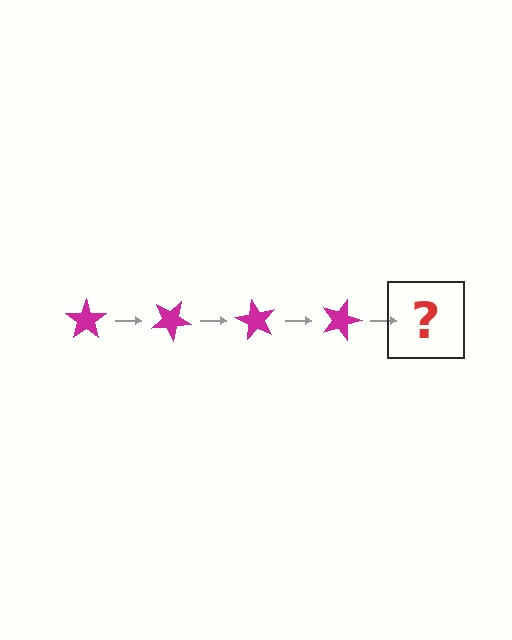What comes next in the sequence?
The next element should be a magenta star rotated 120 degrees.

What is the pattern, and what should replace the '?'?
The pattern is that the star rotates 30 degrees each step. The '?' should be a magenta star rotated 120 degrees.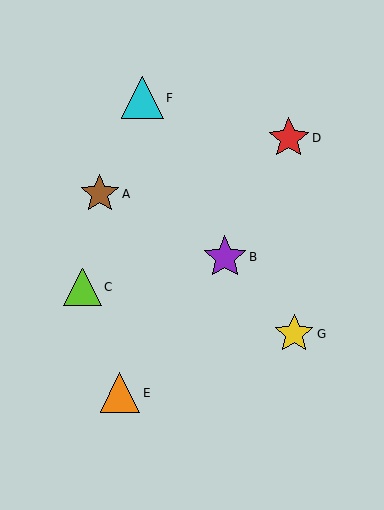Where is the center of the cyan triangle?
The center of the cyan triangle is at (143, 98).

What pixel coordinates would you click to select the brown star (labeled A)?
Click at (100, 194) to select the brown star A.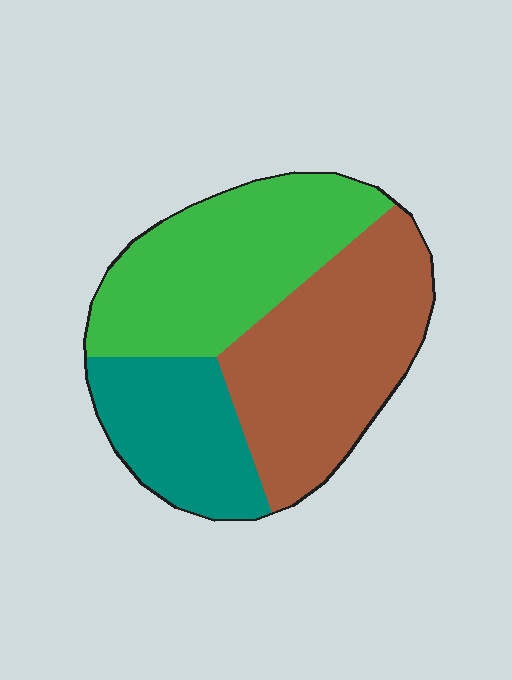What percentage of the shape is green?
Green takes up about three eighths (3/8) of the shape.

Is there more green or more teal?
Green.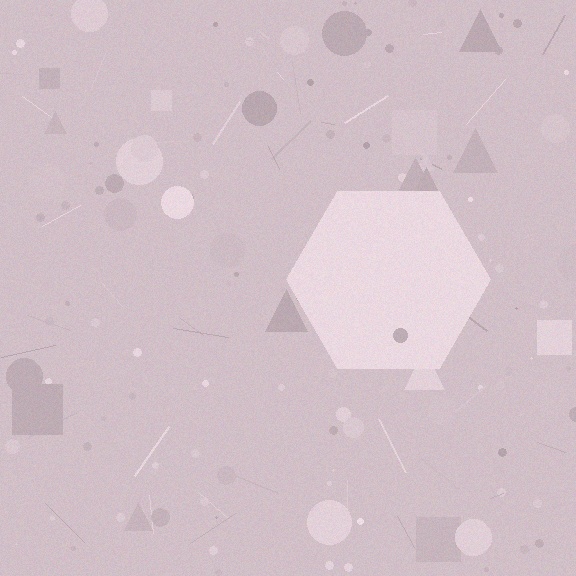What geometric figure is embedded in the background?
A hexagon is embedded in the background.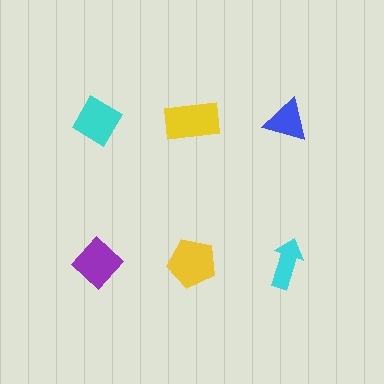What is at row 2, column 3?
A cyan arrow.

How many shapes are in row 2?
3 shapes.